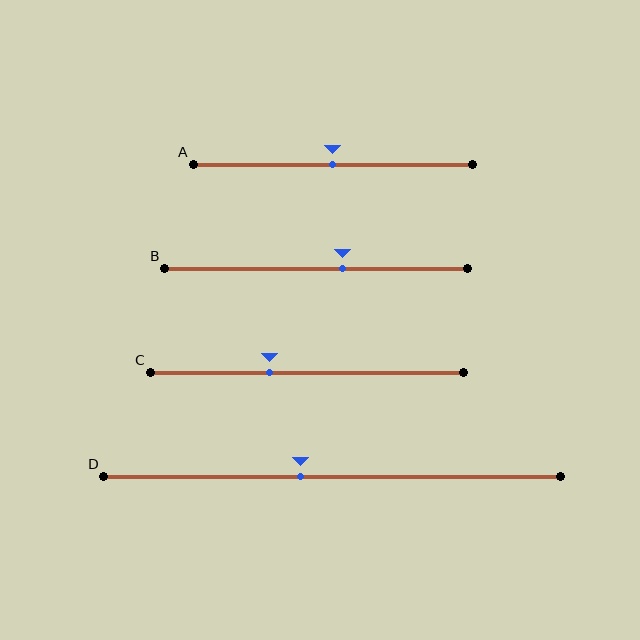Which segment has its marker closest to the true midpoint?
Segment A has its marker closest to the true midpoint.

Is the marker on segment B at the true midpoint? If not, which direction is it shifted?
No, the marker on segment B is shifted to the right by about 9% of the segment length.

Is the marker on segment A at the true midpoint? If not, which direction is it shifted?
Yes, the marker on segment A is at the true midpoint.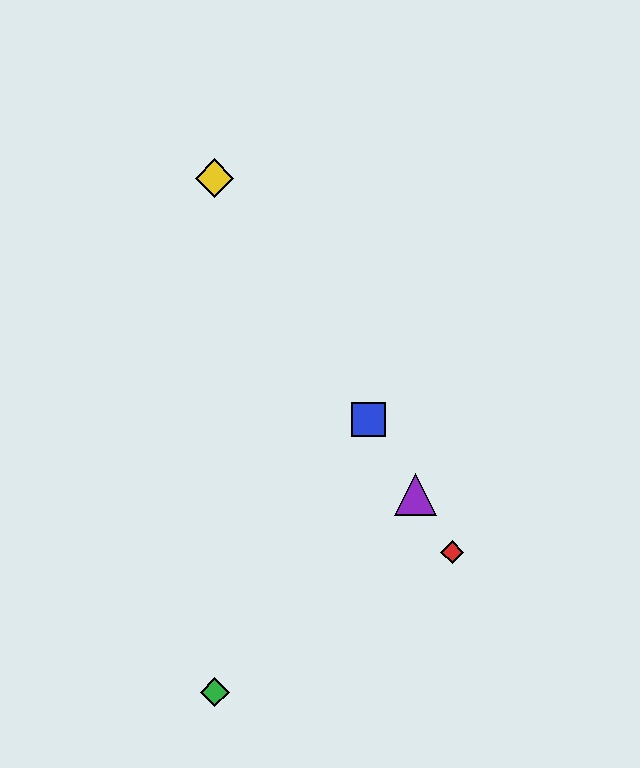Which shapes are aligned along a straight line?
The red diamond, the blue square, the yellow diamond, the purple triangle are aligned along a straight line.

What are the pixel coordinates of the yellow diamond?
The yellow diamond is at (214, 178).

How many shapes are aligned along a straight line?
4 shapes (the red diamond, the blue square, the yellow diamond, the purple triangle) are aligned along a straight line.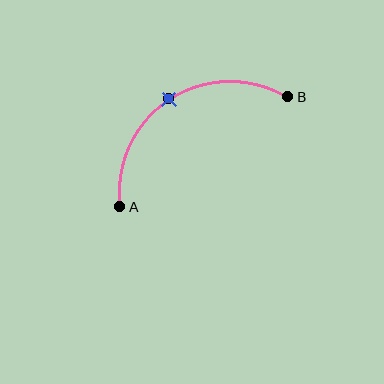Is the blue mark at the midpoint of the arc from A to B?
Yes. The blue mark lies on the arc at equal arc-length from both A and B — it is the arc midpoint.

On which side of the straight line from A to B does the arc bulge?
The arc bulges above the straight line connecting A and B.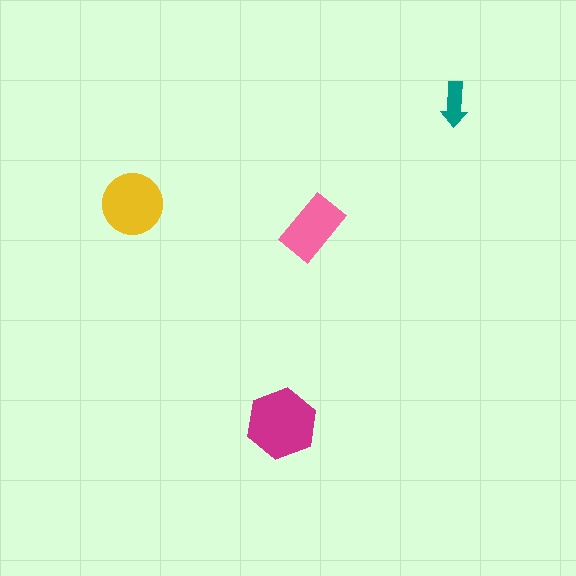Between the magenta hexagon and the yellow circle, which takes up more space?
The magenta hexagon.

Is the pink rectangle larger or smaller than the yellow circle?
Smaller.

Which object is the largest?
The magenta hexagon.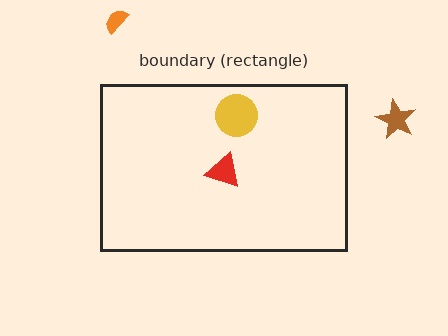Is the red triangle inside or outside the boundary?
Inside.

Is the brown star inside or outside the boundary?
Outside.